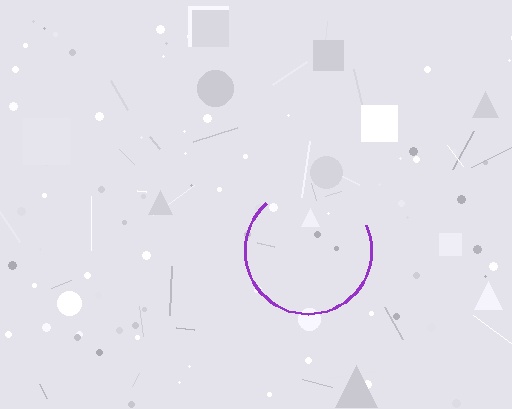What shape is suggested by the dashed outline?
The dashed outline suggests a circle.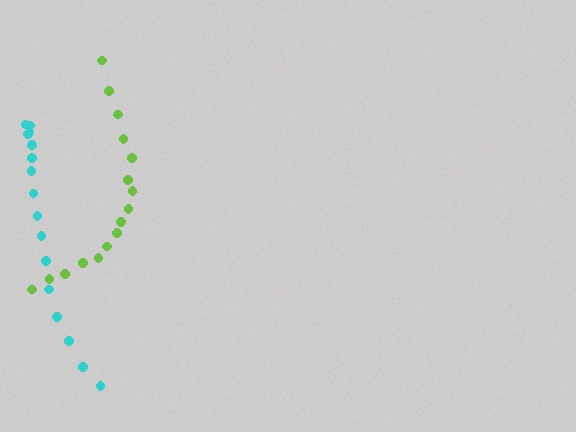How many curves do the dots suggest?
There are 2 distinct paths.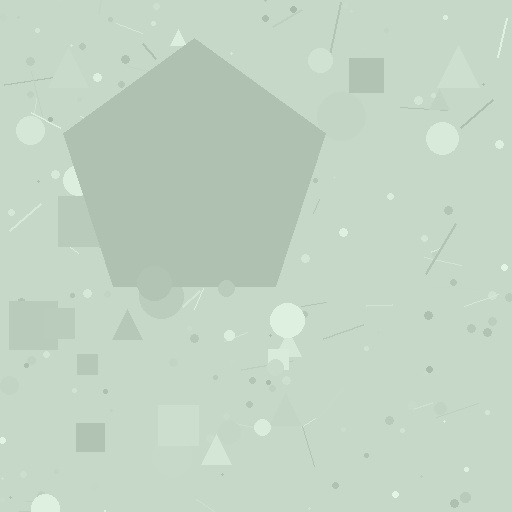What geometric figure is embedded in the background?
A pentagon is embedded in the background.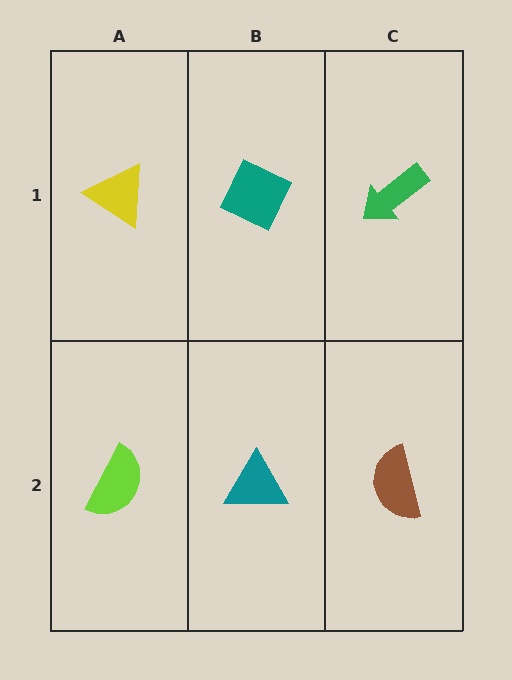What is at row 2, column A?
A lime semicircle.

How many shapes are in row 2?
3 shapes.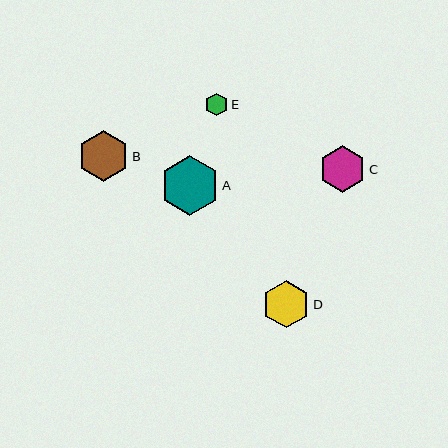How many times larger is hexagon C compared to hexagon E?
Hexagon C is approximately 2.1 times the size of hexagon E.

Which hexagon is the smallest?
Hexagon E is the smallest with a size of approximately 22 pixels.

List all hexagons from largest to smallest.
From largest to smallest: A, B, D, C, E.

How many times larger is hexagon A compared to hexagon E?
Hexagon A is approximately 2.6 times the size of hexagon E.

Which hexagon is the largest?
Hexagon A is the largest with a size of approximately 59 pixels.